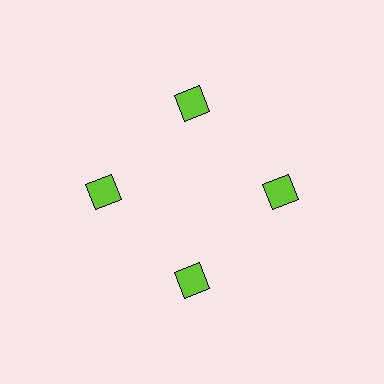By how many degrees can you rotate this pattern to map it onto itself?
The pattern maps onto itself every 90 degrees of rotation.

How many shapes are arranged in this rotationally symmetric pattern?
There are 4 shapes, arranged in 4 groups of 1.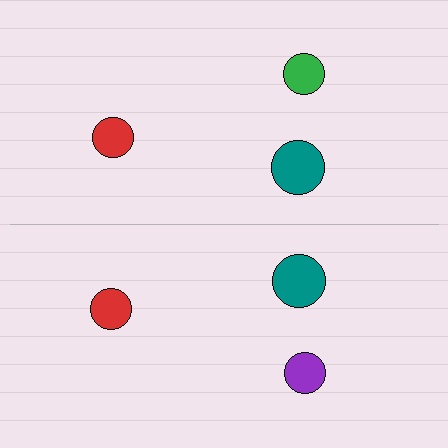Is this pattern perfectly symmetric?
No, the pattern is not perfectly symmetric. The purple circle on the bottom side breaks the symmetry — its mirror counterpart is green.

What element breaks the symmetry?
The purple circle on the bottom side breaks the symmetry — its mirror counterpart is green.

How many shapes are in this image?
There are 6 shapes in this image.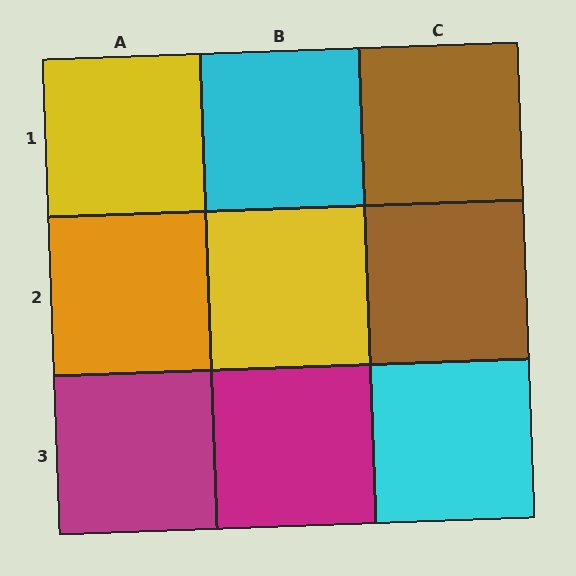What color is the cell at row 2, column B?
Yellow.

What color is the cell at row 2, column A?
Orange.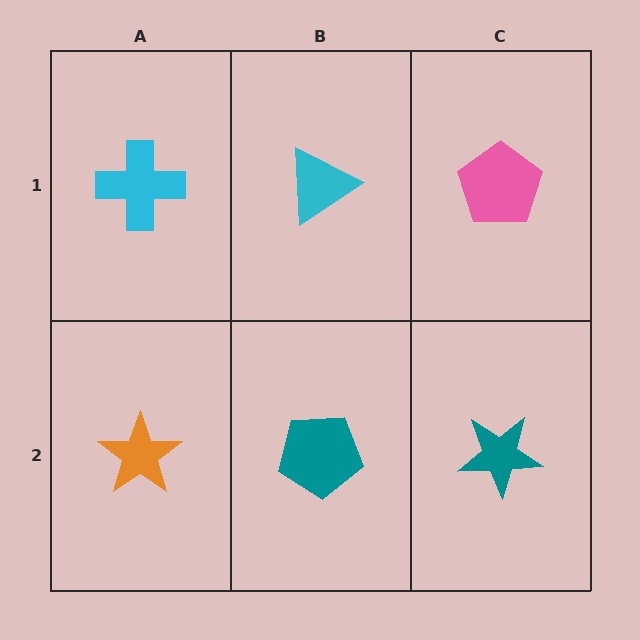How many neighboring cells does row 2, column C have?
2.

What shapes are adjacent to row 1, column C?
A teal star (row 2, column C), a cyan triangle (row 1, column B).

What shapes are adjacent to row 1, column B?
A teal pentagon (row 2, column B), a cyan cross (row 1, column A), a pink pentagon (row 1, column C).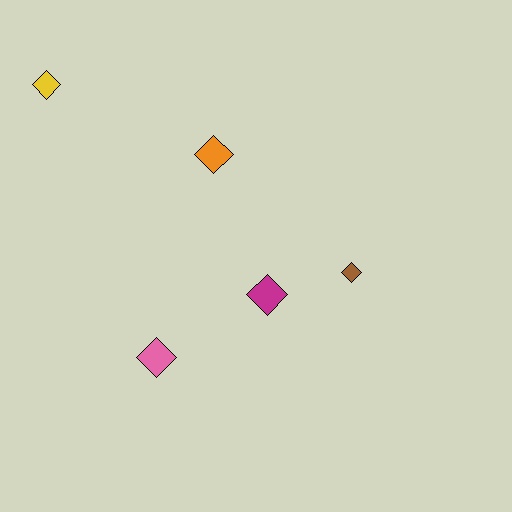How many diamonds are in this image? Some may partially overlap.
There are 5 diamonds.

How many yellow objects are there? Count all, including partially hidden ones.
There is 1 yellow object.